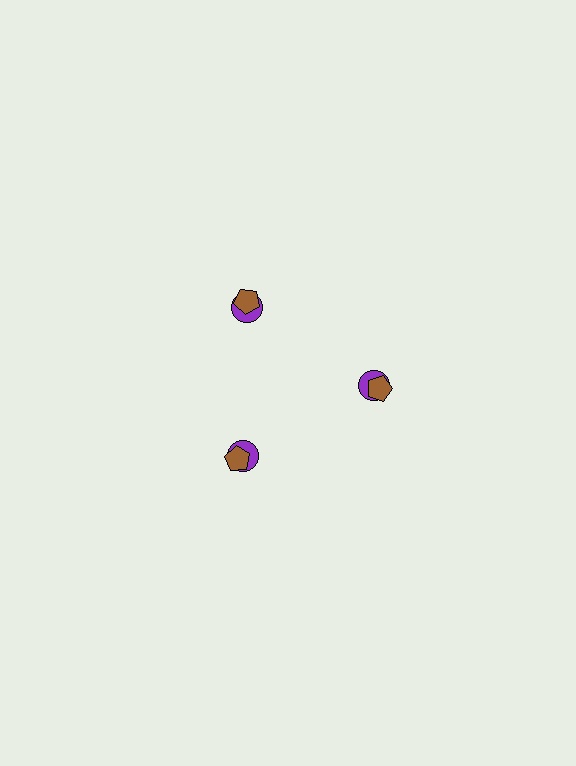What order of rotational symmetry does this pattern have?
This pattern has 3-fold rotational symmetry.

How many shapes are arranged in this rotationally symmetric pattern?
There are 6 shapes, arranged in 3 groups of 2.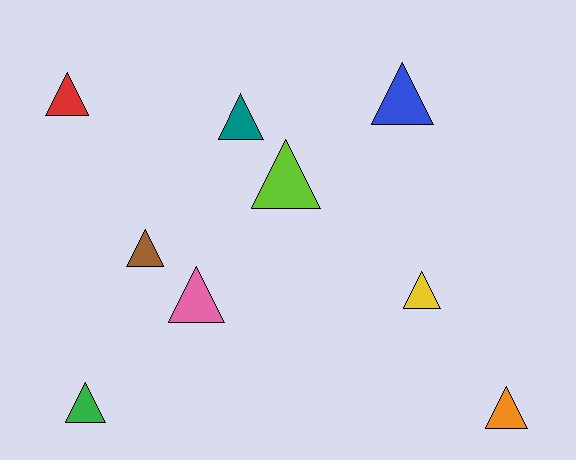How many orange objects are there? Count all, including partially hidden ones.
There is 1 orange object.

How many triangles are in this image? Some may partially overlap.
There are 9 triangles.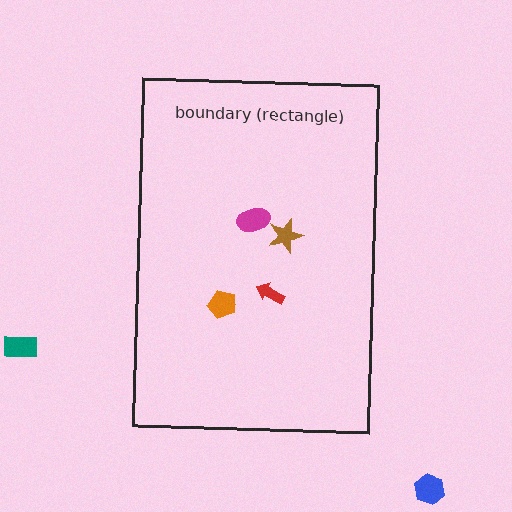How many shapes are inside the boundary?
4 inside, 2 outside.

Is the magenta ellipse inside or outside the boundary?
Inside.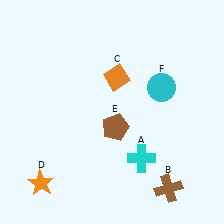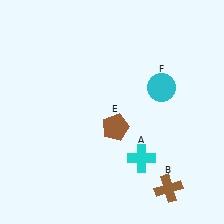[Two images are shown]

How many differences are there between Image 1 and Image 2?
There are 2 differences between the two images.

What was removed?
The orange diamond (C), the orange star (D) were removed in Image 2.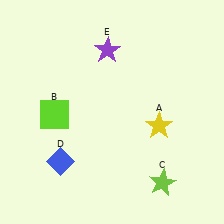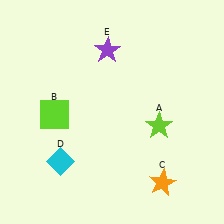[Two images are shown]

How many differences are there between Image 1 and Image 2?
There are 3 differences between the two images.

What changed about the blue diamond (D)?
In Image 1, D is blue. In Image 2, it changed to cyan.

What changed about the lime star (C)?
In Image 1, C is lime. In Image 2, it changed to orange.